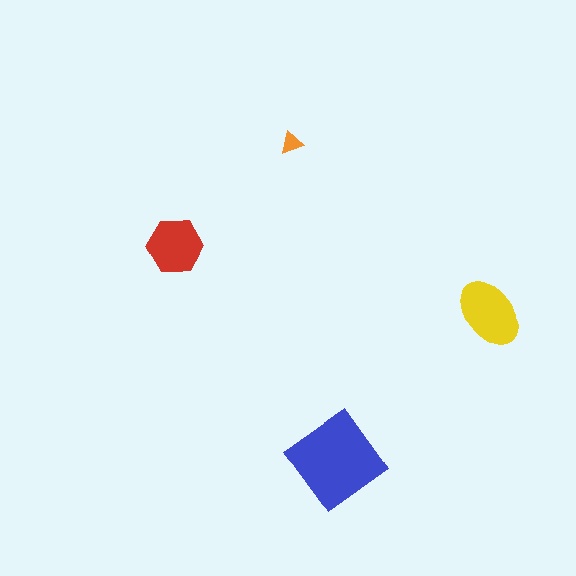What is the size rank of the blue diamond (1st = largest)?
1st.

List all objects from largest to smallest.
The blue diamond, the yellow ellipse, the red hexagon, the orange triangle.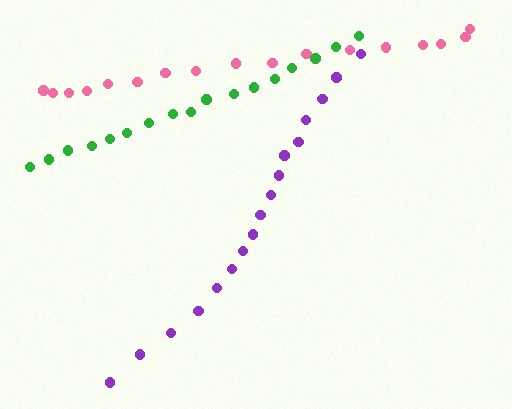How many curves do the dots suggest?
There are 3 distinct paths.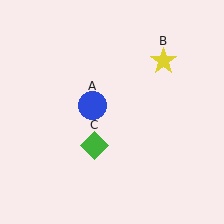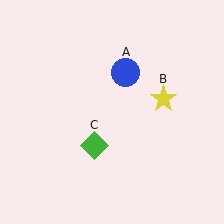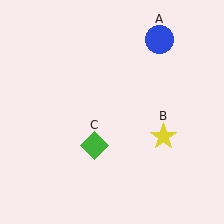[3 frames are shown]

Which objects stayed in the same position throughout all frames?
Green diamond (object C) remained stationary.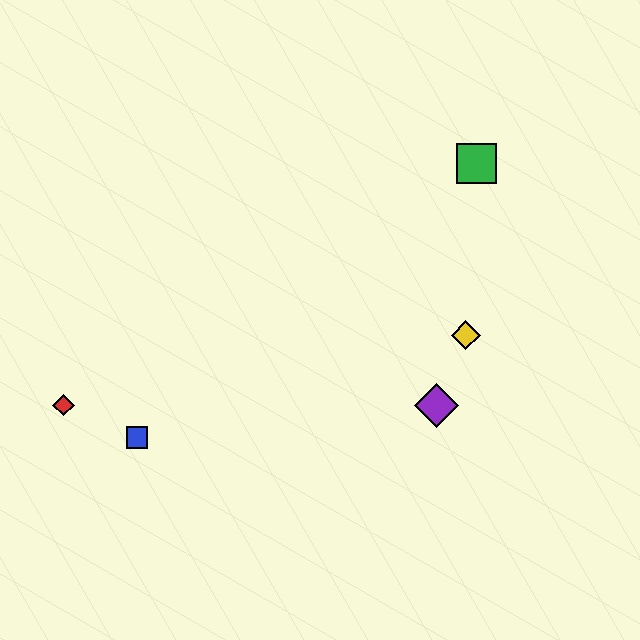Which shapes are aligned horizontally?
The red diamond, the purple diamond are aligned horizontally.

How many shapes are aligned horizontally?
2 shapes (the red diamond, the purple diamond) are aligned horizontally.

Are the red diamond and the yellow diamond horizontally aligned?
No, the red diamond is at y≈405 and the yellow diamond is at y≈335.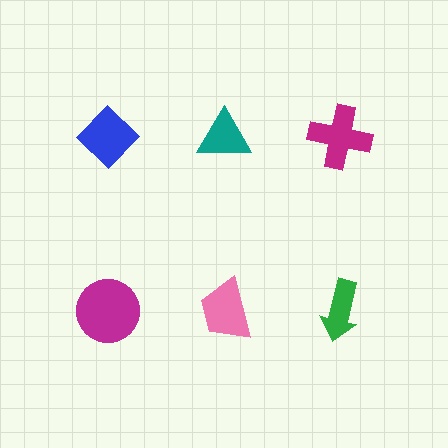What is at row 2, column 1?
A magenta circle.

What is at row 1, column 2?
A teal triangle.